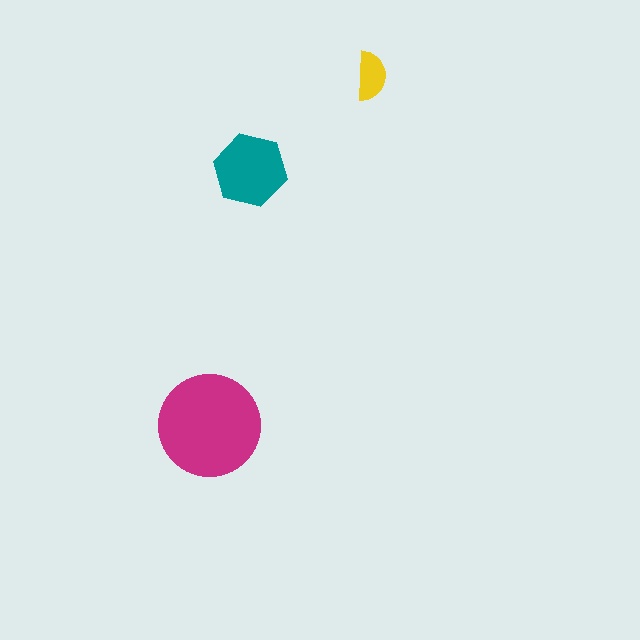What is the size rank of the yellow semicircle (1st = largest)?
3rd.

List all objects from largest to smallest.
The magenta circle, the teal hexagon, the yellow semicircle.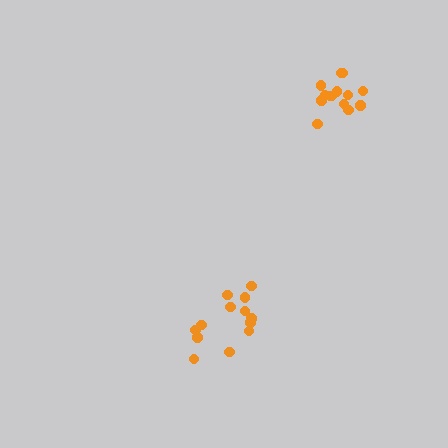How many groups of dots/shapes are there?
There are 2 groups.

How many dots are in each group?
Group 1: 14 dots, Group 2: 13 dots (27 total).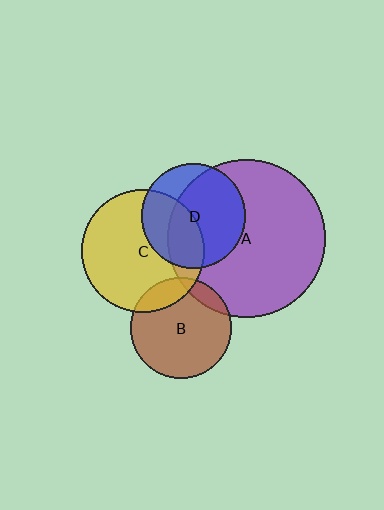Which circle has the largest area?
Circle A (purple).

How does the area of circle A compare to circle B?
Approximately 2.5 times.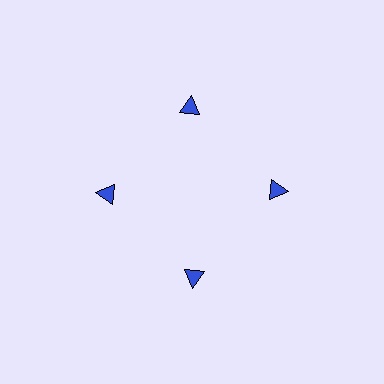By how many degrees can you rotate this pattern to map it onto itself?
The pattern maps onto itself every 90 degrees of rotation.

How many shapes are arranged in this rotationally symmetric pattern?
There are 4 shapes, arranged in 4 groups of 1.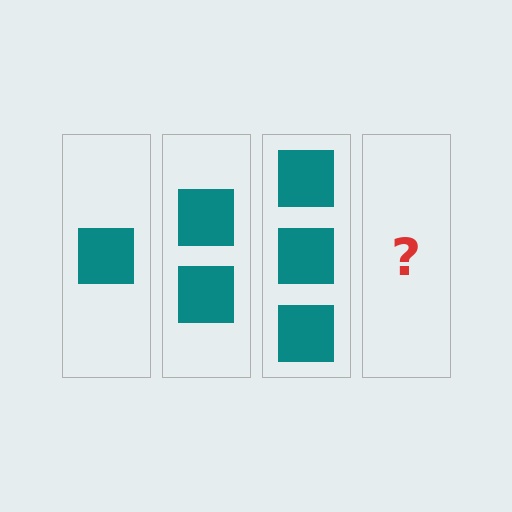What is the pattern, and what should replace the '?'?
The pattern is that each step adds one more square. The '?' should be 4 squares.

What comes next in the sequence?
The next element should be 4 squares.